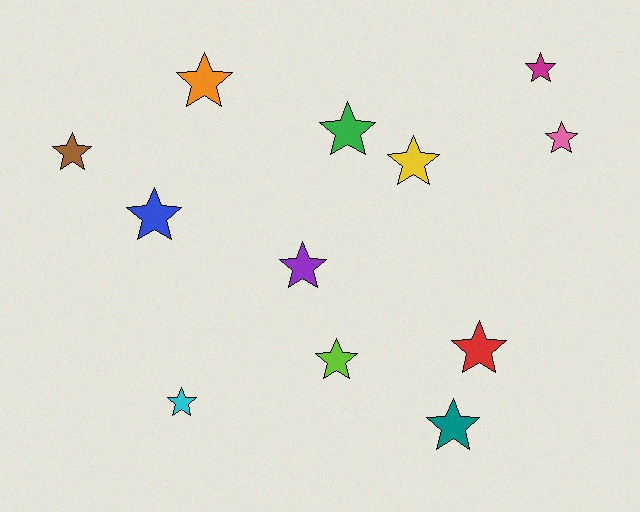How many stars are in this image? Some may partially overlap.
There are 12 stars.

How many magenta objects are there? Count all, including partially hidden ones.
There is 1 magenta object.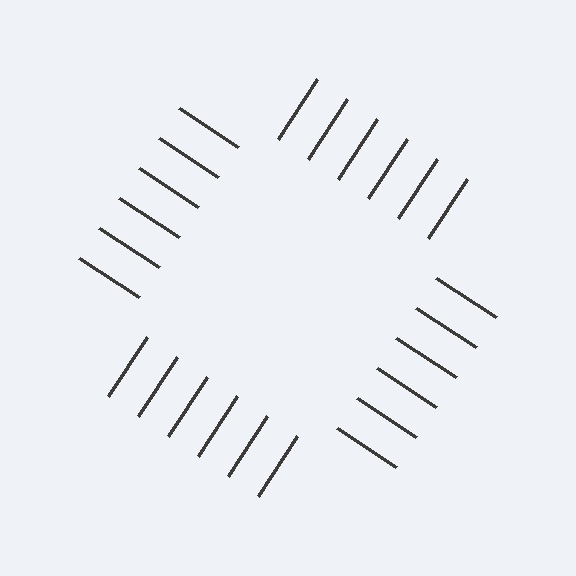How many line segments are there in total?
24 — 6 along each of the 4 edges.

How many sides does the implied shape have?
4 sides — the line-ends trace a square.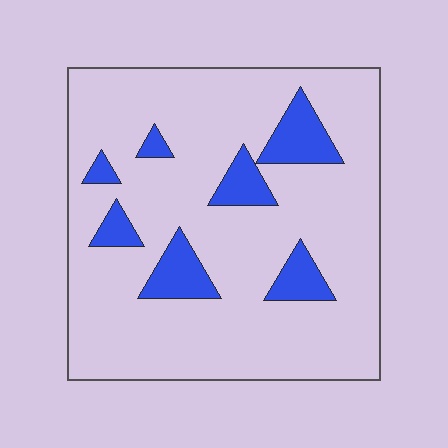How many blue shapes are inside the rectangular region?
7.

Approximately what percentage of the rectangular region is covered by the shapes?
Approximately 15%.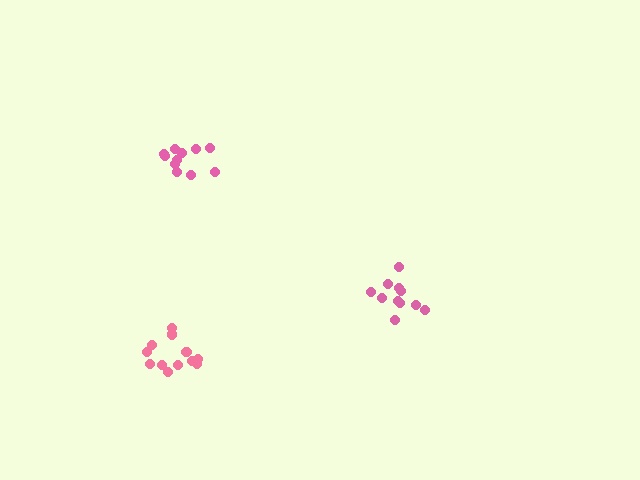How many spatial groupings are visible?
There are 3 spatial groupings.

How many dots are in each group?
Group 1: 11 dots, Group 2: 11 dots, Group 3: 12 dots (34 total).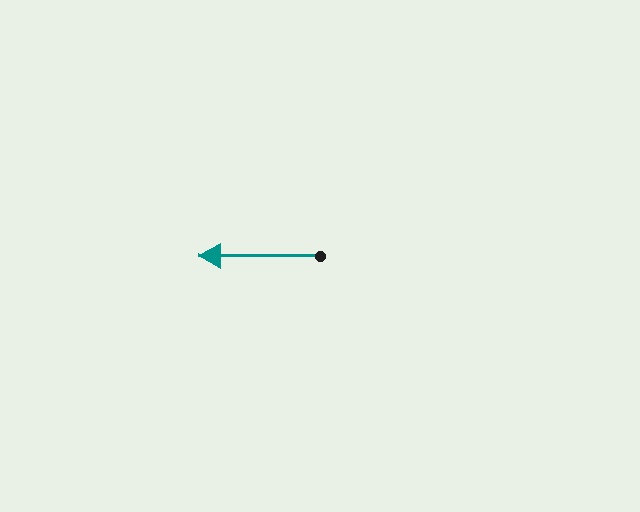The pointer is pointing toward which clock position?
Roughly 9 o'clock.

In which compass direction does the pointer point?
West.